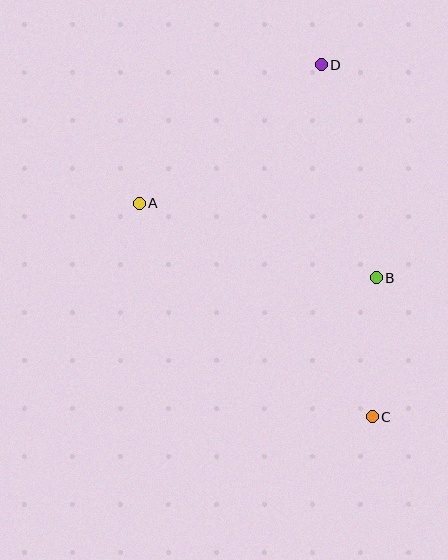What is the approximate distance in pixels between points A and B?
The distance between A and B is approximately 248 pixels.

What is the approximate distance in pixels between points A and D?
The distance between A and D is approximately 229 pixels.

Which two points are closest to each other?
Points B and C are closest to each other.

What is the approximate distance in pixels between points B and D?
The distance between B and D is approximately 220 pixels.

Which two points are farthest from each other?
Points C and D are farthest from each other.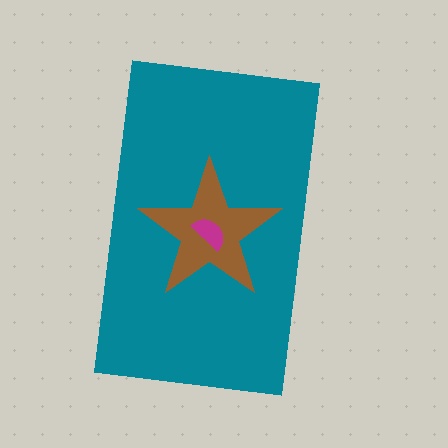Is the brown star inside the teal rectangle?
Yes.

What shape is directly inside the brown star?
The magenta semicircle.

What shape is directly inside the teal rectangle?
The brown star.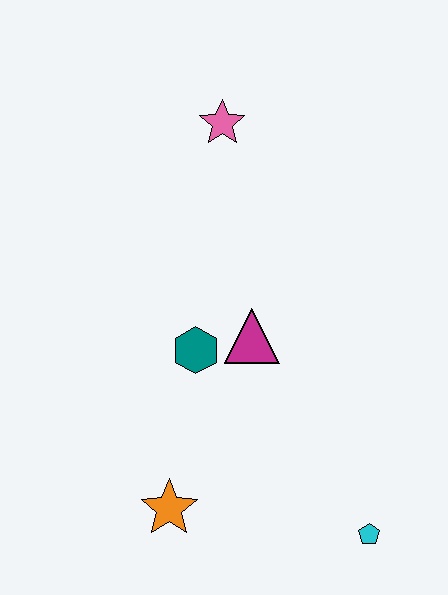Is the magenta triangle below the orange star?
No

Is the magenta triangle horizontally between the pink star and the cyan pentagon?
Yes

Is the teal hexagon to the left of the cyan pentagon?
Yes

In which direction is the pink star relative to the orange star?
The pink star is above the orange star.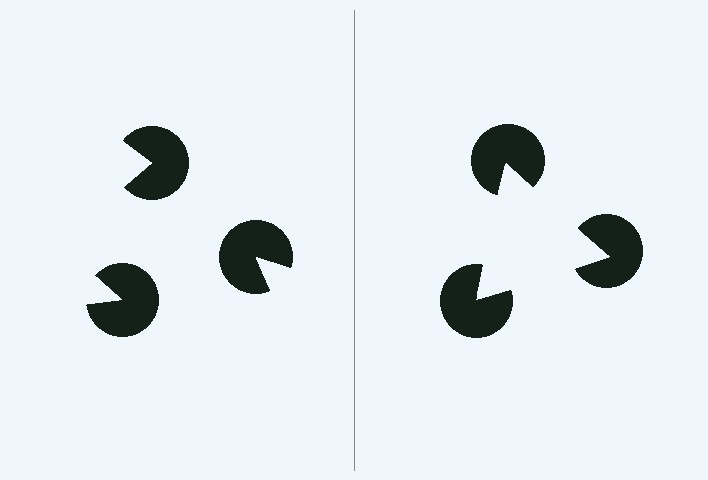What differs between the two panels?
The pac-man discs are positioned identically on both sides; only the wedge orientations differ. On the right they align to a triangle; on the left they are misaligned.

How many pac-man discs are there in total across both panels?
6 — 3 on each side.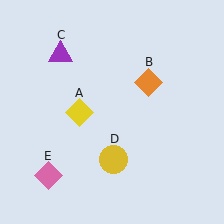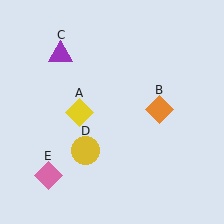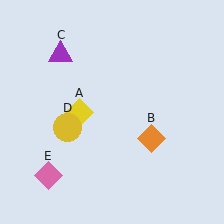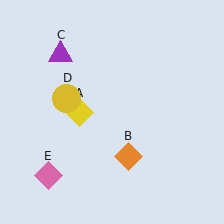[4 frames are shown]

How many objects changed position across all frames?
2 objects changed position: orange diamond (object B), yellow circle (object D).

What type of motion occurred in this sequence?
The orange diamond (object B), yellow circle (object D) rotated clockwise around the center of the scene.